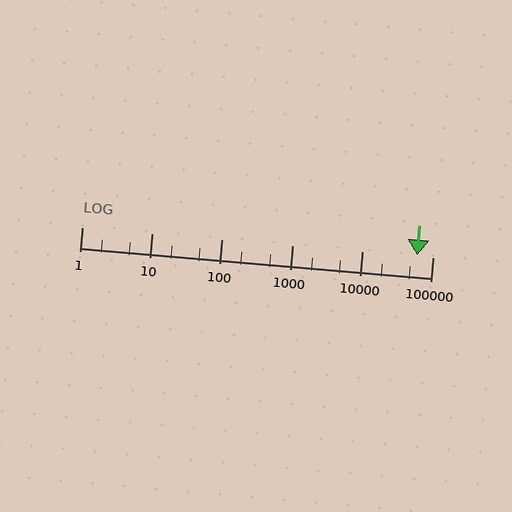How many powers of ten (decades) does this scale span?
The scale spans 5 decades, from 1 to 100000.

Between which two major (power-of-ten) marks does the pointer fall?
The pointer is between 10000 and 100000.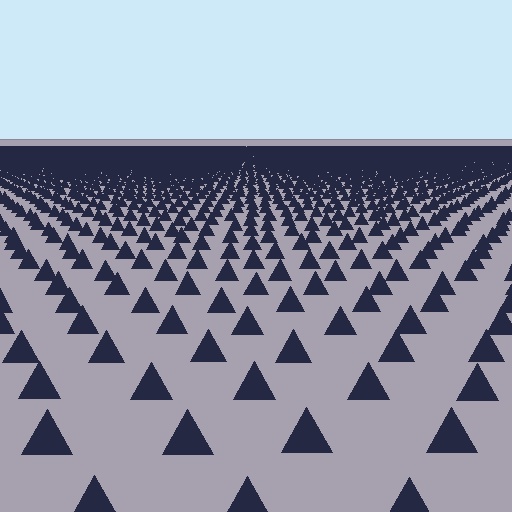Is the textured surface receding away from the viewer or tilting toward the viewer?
The surface is receding away from the viewer. Texture elements get smaller and denser toward the top.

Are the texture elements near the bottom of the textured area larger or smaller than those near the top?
Larger. Near the bottom, elements are closer to the viewer and appear at a bigger on-screen size.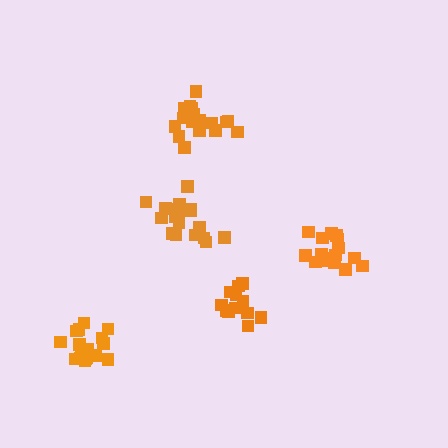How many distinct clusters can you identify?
There are 5 distinct clusters.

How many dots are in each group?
Group 1: 18 dots, Group 2: 13 dots, Group 3: 18 dots, Group 4: 16 dots, Group 5: 17 dots (82 total).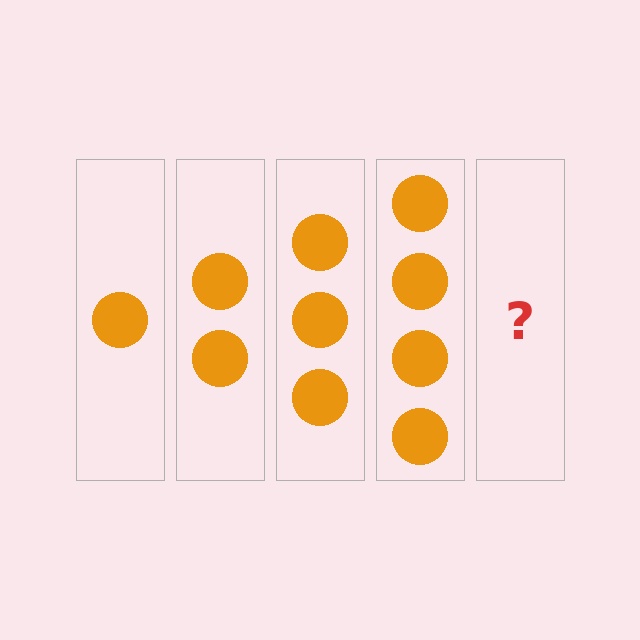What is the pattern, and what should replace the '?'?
The pattern is that each step adds one more circle. The '?' should be 5 circles.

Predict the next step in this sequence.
The next step is 5 circles.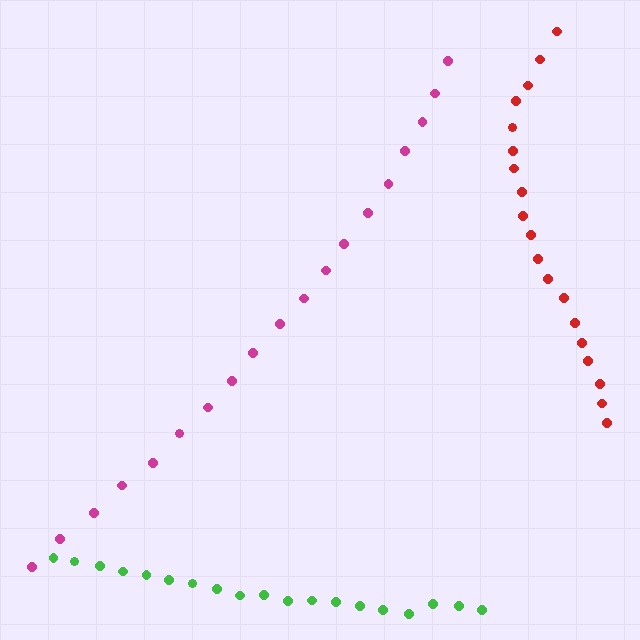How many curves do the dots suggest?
There are 3 distinct paths.